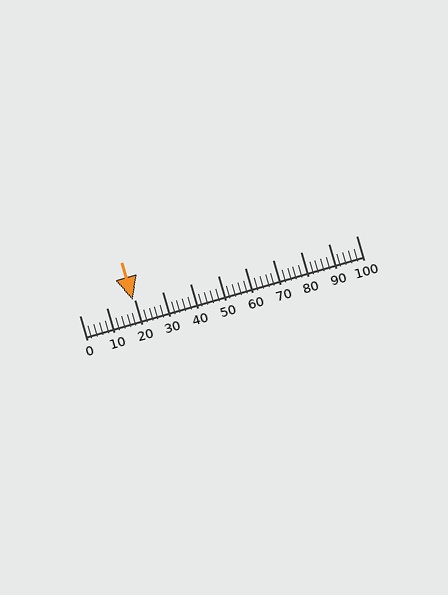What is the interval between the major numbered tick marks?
The major tick marks are spaced 10 units apart.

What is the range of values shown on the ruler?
The ruler shows values from 0 to 100.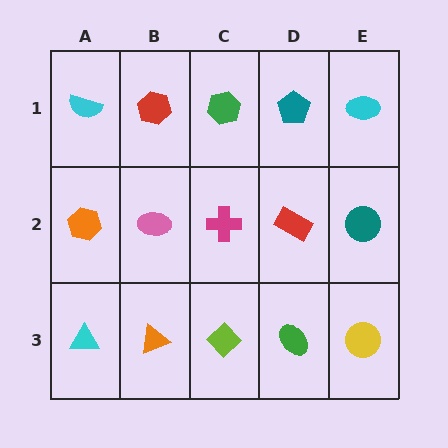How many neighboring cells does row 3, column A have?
2.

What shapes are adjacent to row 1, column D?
A red rectangle (row 2, column D), a green hexagon (row 1, column C), a cyan ellipse (row 1, column E).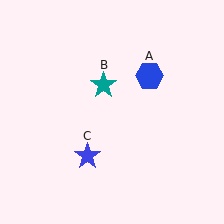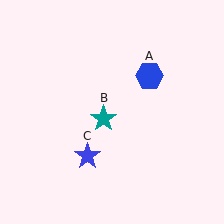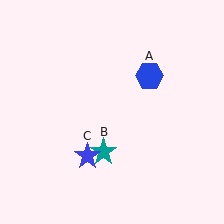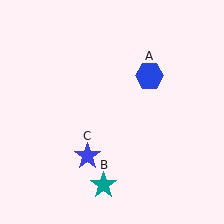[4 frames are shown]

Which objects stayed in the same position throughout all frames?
Blue hexagon (object A) and blue star (object C) remained stationary.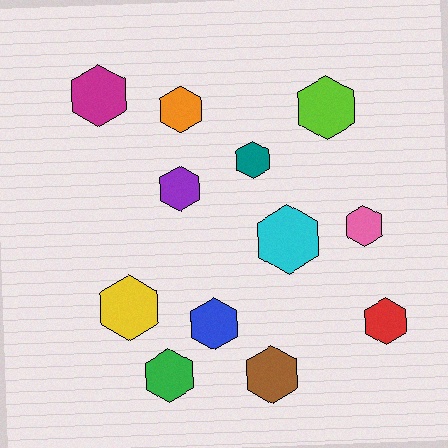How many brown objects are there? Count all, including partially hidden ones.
There is 1 brown object.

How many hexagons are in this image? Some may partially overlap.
There are 12 hexagons.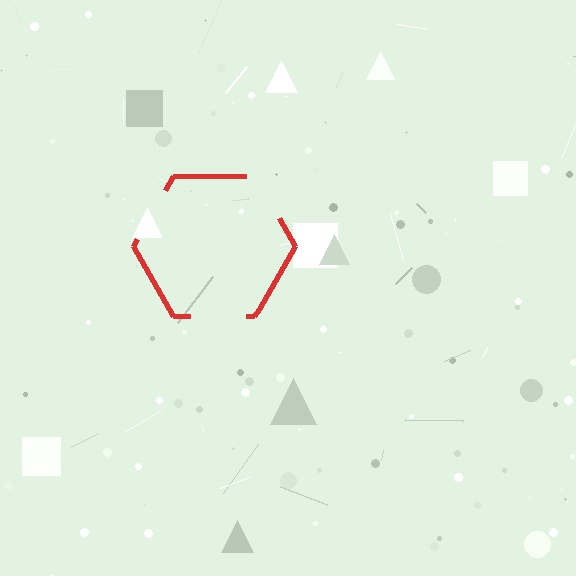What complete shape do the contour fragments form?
The contour fragments form a hexagon.